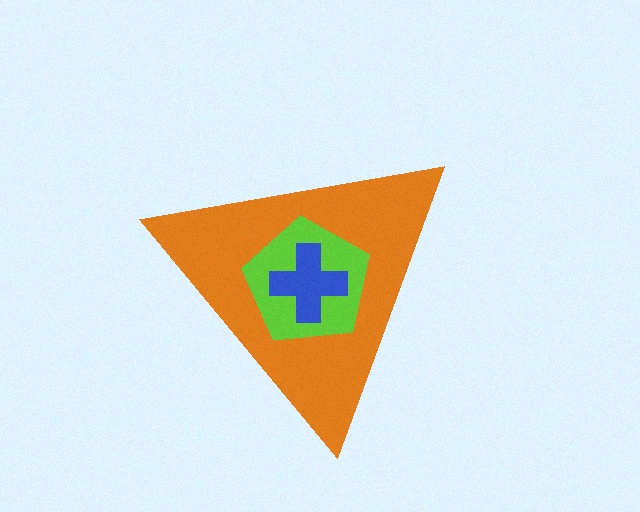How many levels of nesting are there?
3.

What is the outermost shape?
The orange triangle.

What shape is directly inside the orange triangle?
The lime pentagon.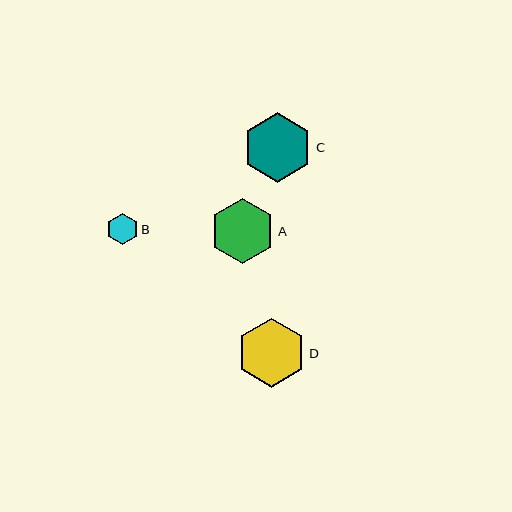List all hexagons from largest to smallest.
From largest to smallest: C, D, A, B.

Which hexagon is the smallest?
Hexagon B is the smallest with a size of approximately 31 pixels.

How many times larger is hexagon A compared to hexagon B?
Hexagon A is approximately 2.1 times the size of hexagon B.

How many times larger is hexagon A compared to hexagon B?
Hexagon A is approximately 2.1 times the size of hexagon B.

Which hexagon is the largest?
Hexagon C is the largest with a size of approximately 69 pixels.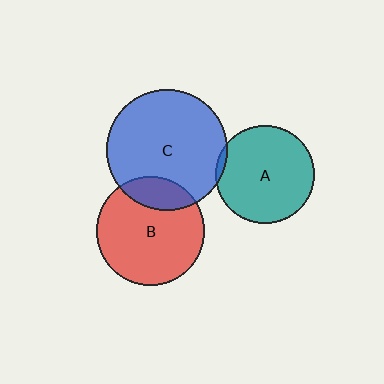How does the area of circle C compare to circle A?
Approximately 1.5 times.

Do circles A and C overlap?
Yes.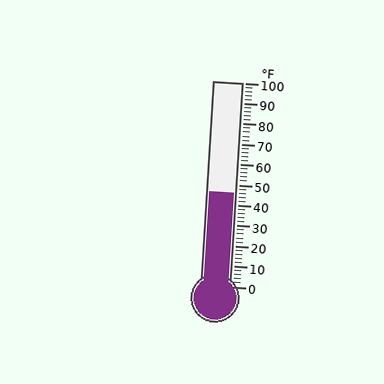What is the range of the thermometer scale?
The thermometer scale ranges from 0°F to 100°F.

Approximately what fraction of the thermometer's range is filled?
The thermometer is filled to approximately 45% of its range.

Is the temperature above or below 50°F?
The temperature is below 50°F.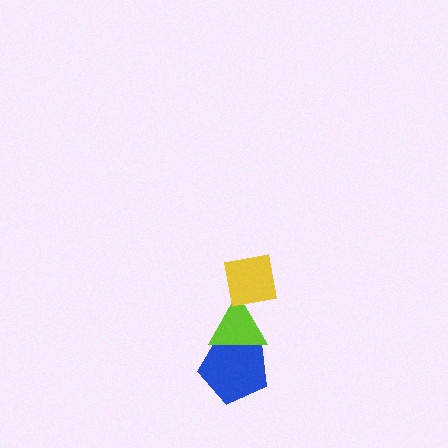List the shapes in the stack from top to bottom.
From top to bottom: the yellow square, the lime triangle, the blue pentagon.